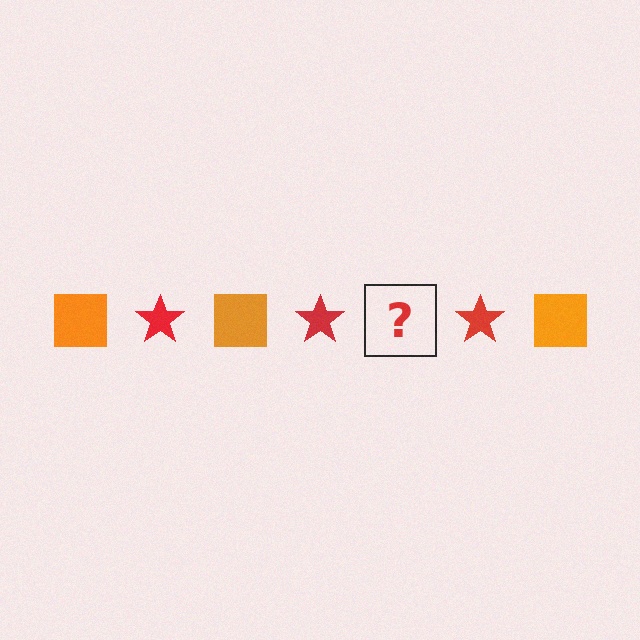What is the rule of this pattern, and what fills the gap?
The rule is that the pattern alternates between orange square and red star. The gap should be filled with an orange square.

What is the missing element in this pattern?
The missing element is an orange square.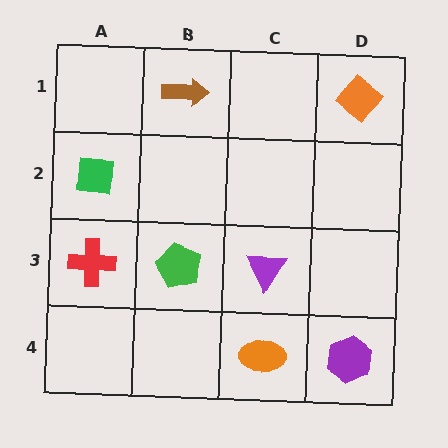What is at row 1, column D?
An orange diamond.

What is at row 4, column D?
A purple hexagon.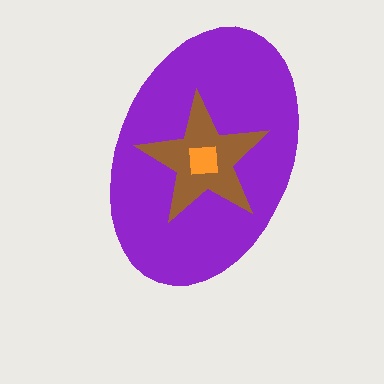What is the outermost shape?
The purple ellipse.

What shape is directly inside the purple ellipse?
The brown star.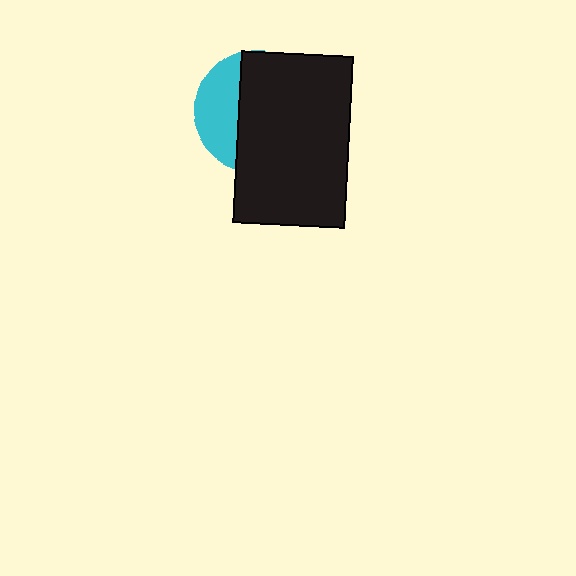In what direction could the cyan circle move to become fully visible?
The cyan circle could move left. That would shift it out from behind the black rectangle entirely.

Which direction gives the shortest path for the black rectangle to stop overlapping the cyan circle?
Moving right gives the shortest separation.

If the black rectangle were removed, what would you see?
You would see the complete cyan circle.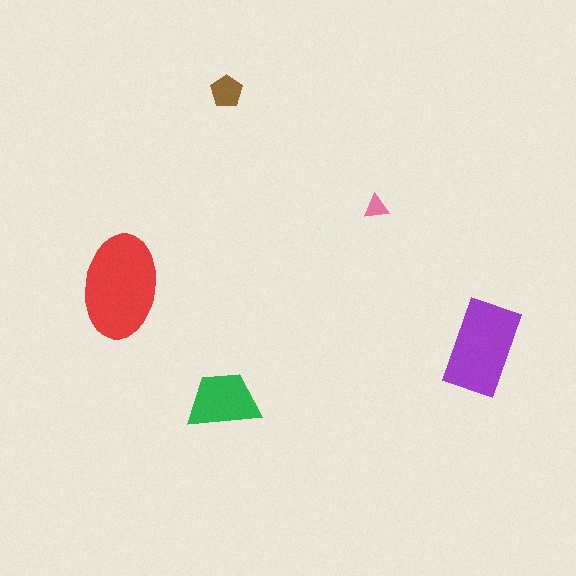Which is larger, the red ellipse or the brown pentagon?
The red ellipse.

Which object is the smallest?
The pink triangle.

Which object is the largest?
The red ellipse.